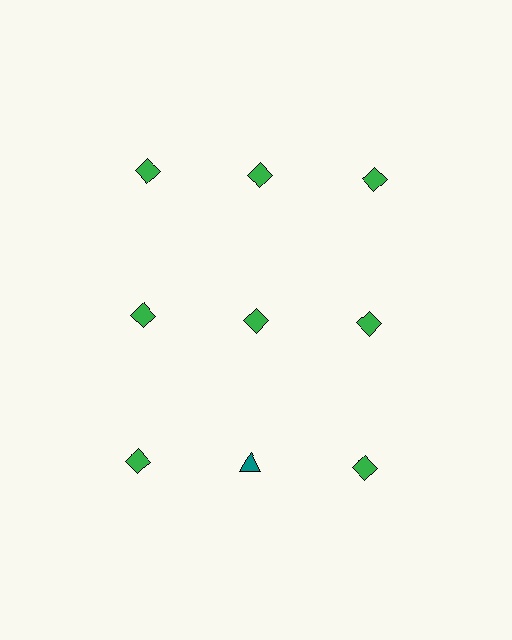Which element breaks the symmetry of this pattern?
The teal triangle in the third row, second from left column breaks the symmetry. All other shapes are green diamonds.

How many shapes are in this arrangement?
There are 9 shapes arranged in a grid pattern.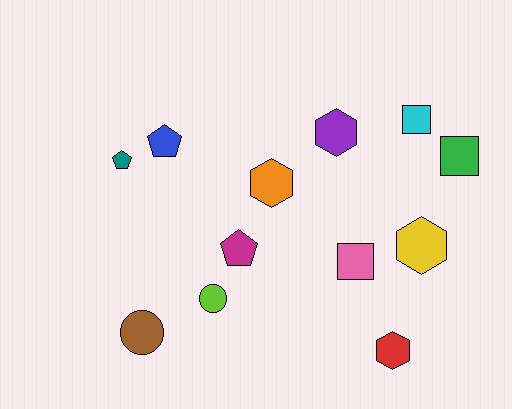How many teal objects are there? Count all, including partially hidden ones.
There is 1 teal object.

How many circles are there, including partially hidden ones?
There are 2 circles.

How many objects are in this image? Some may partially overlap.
There are 12 objects.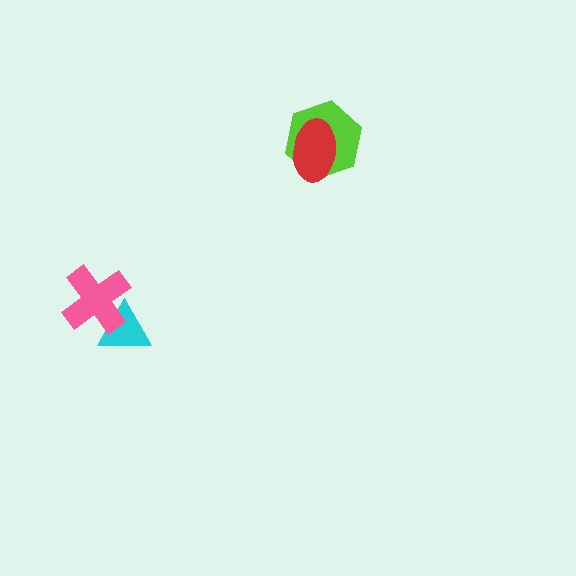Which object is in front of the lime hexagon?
The red ellipse is in front of the lime hexagon.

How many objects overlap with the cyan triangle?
1 object overlaps with the cyan triangle.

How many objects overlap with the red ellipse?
1 object overlaps with the red ellipse.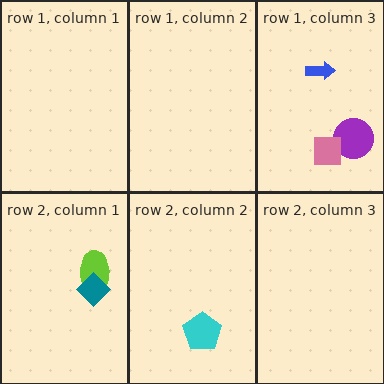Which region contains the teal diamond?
The row 2, column 1 region.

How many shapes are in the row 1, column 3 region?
3.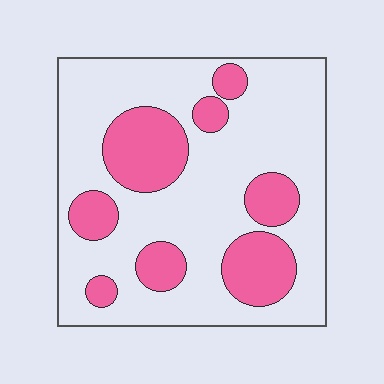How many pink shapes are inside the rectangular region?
8.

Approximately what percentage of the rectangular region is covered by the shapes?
Approximately 25%.